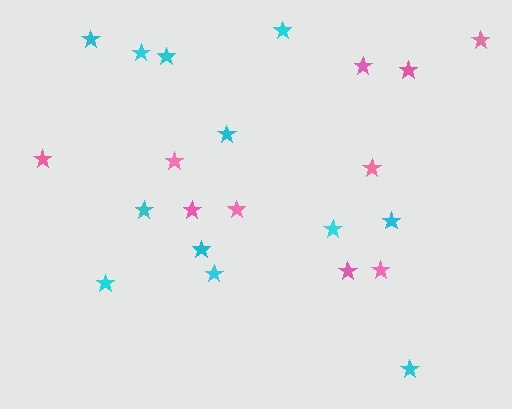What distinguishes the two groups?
There are 2 groups: one group of cyan stars (12) and one group of pink stars (10).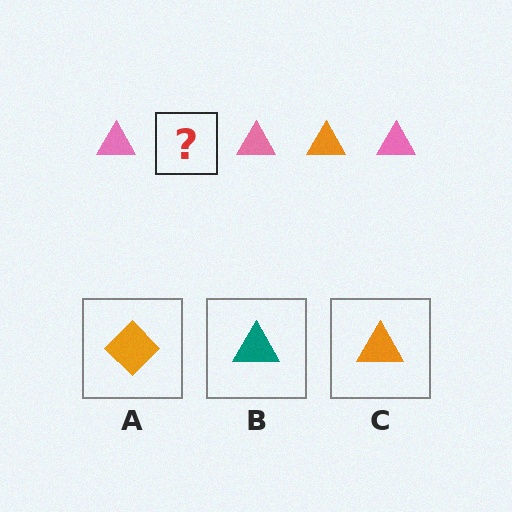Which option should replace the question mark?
Option C.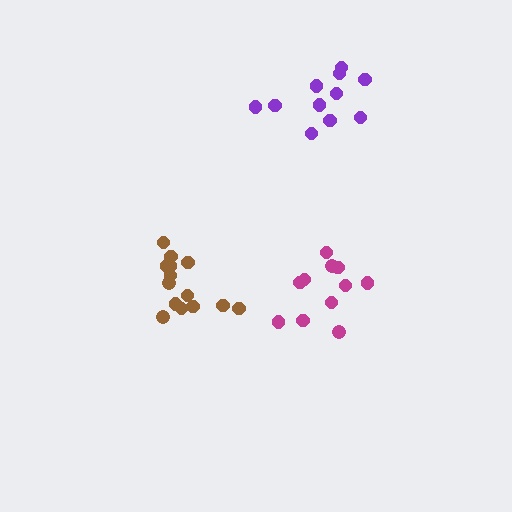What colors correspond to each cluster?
The clusters are colored: magenta, purple, brown.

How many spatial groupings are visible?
There are 3 spatial groupings.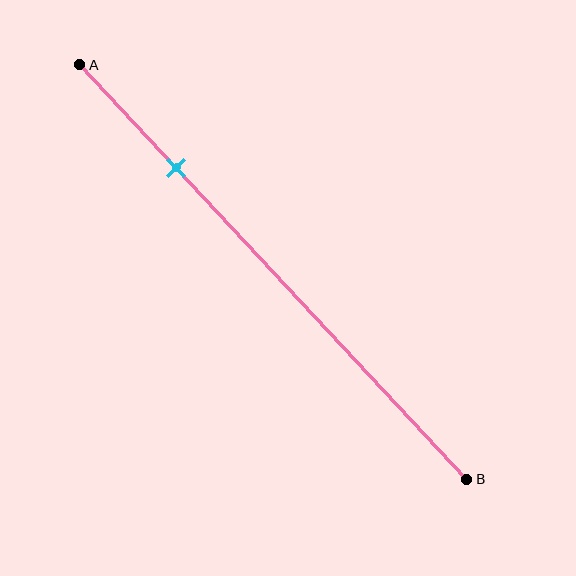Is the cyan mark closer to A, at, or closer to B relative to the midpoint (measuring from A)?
The cyan mark is closer to point A than the midpoint of segment AB.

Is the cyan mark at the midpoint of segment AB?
No, the mark is at about 25% from A, not at the 50% midpoint.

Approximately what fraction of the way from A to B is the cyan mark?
The cyan mark is approximately 25% of the way from A to B.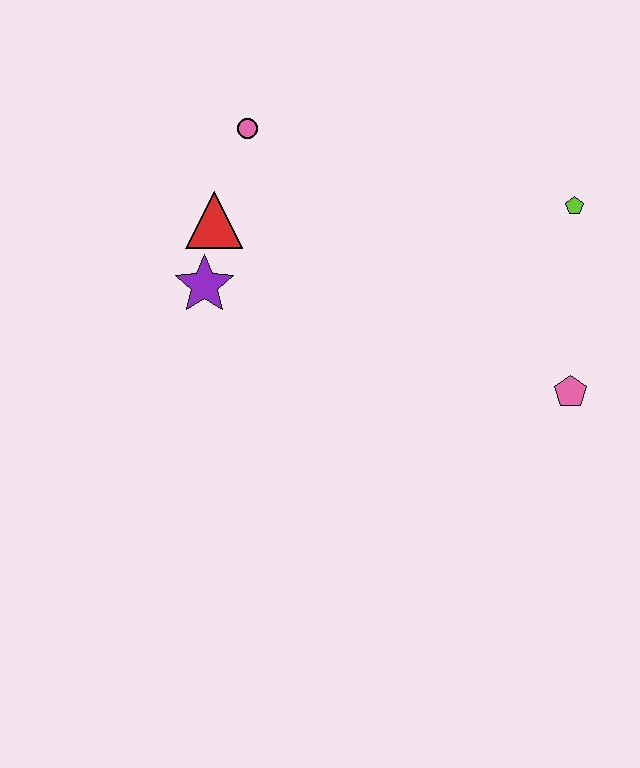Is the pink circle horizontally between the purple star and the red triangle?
No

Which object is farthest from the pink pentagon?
The pink circle is farthest from the pink pentagon.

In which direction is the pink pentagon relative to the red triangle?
The pink pentagon is to the right of the red triangle.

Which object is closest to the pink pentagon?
The lime pentagon is closest to the pink pentagon.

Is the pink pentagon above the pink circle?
No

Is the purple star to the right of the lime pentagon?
No